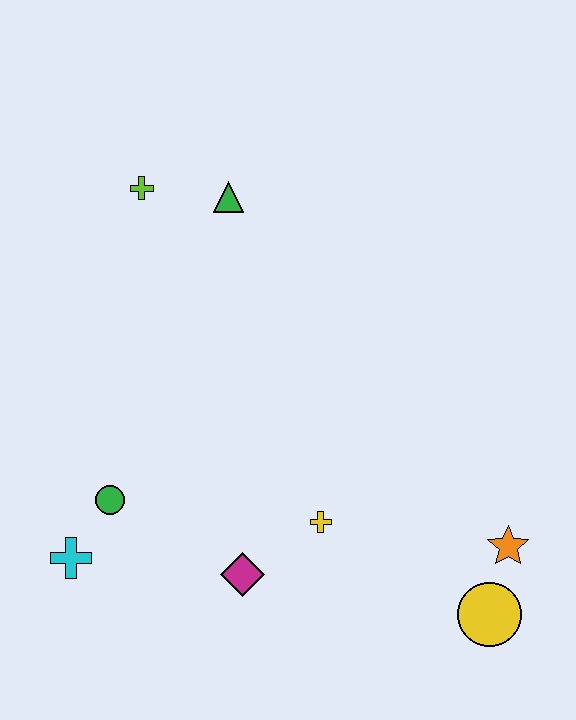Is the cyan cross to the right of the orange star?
No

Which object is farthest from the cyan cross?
The orange star is farthest from the cyan cross.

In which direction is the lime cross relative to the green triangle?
The lime cross is to the left of the green triangle.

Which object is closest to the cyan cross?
The green circle is closest to the cyan cross.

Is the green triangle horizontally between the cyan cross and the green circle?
No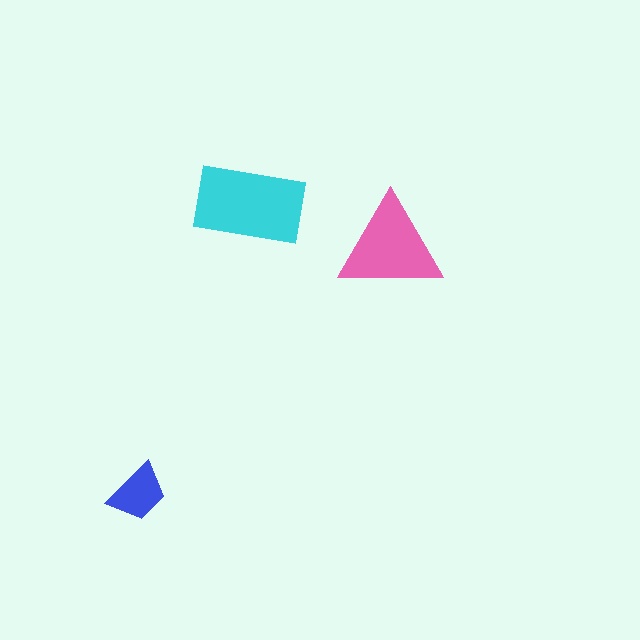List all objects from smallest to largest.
The blue trapezoid, the pink triangle, the cyan rectangle.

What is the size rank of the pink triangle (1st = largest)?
2nd.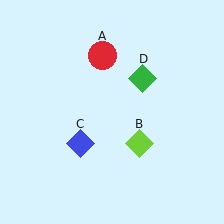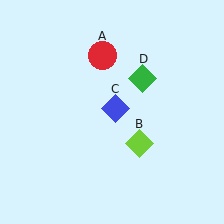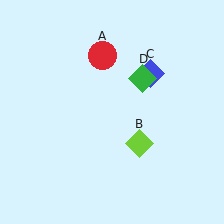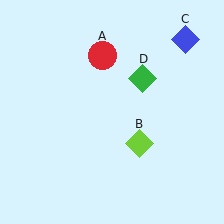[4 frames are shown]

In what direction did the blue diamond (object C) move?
The blue diamond (object C) moved up and to the right.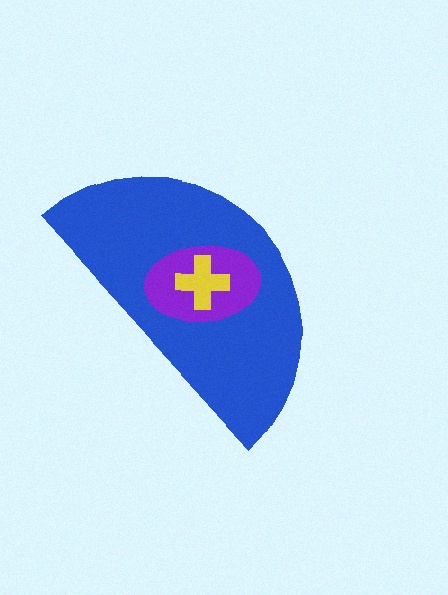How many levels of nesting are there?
3.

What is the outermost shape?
The blue semicircle.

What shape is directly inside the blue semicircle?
The purple ellipse.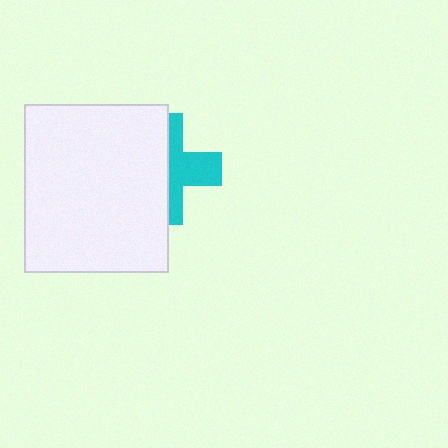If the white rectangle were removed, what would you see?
You would see the complete cyan cross.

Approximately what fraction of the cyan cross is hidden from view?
Roughly 56% of the cyan cross is hidden behind the white rectangle.